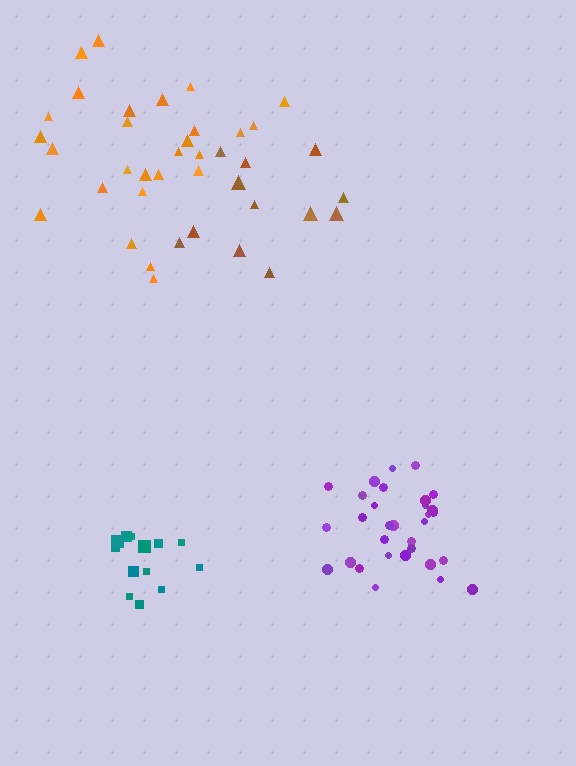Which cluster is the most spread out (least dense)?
Brown.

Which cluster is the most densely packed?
Purple.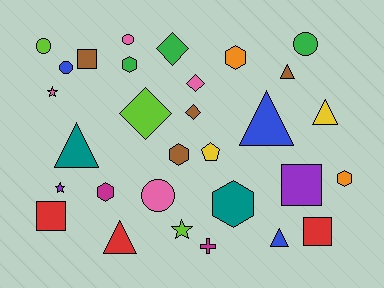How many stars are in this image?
There are 3 stars.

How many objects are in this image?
There are 30 objects.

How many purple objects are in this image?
There are 2 purple objects.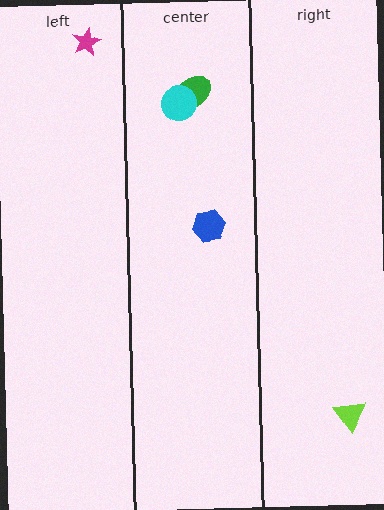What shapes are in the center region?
The blue hexagon, the green ellipse, the cyan circle.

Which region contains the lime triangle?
The right region.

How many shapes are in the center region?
3.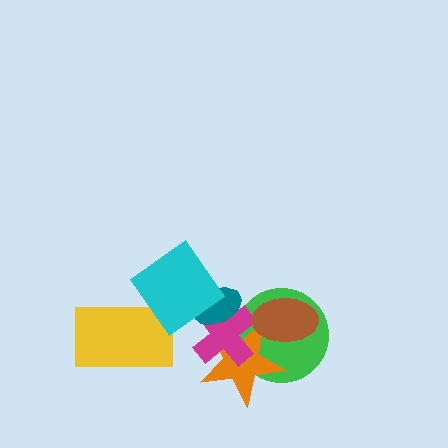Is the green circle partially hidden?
Yes, it is partially covered by another shape.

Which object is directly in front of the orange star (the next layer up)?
The magenta cross is directly in front of the orange star.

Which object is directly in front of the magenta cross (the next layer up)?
The teal ellipse is directly in front of the magenta cross.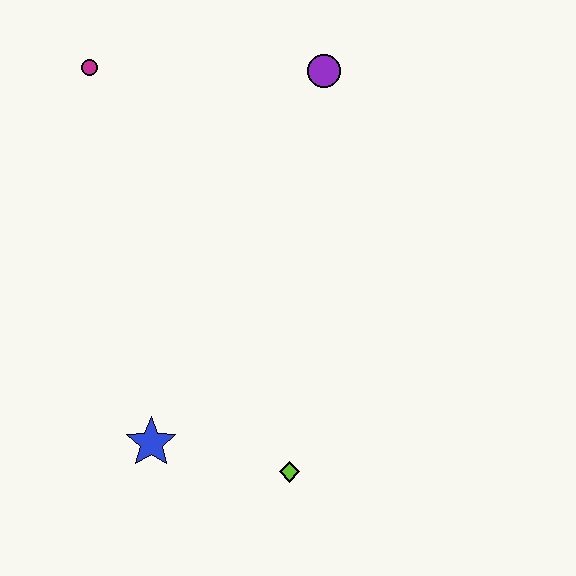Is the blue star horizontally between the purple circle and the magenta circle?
Yes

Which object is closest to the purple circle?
The magenta circle is closest to the purple circle.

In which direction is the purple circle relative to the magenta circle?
The purple circle is to the right of the magenta circle.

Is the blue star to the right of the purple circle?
No